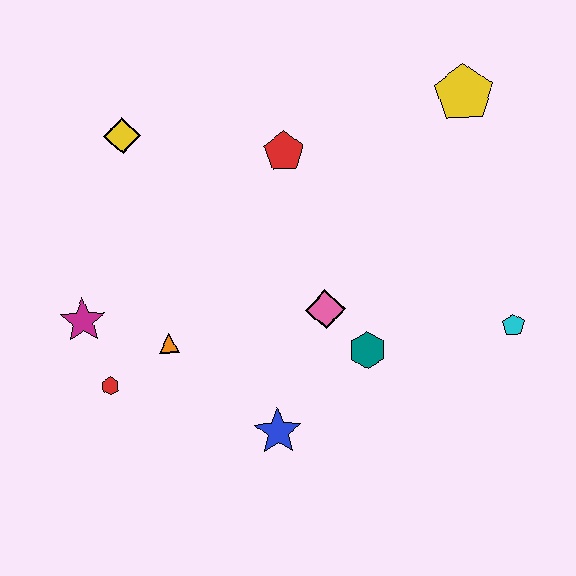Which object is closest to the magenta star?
The red hexagon is closest to the magenta star.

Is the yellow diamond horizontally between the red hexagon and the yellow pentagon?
Yes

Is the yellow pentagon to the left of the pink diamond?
No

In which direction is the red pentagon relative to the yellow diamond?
The red pentagon is to the right of the yellow diamond.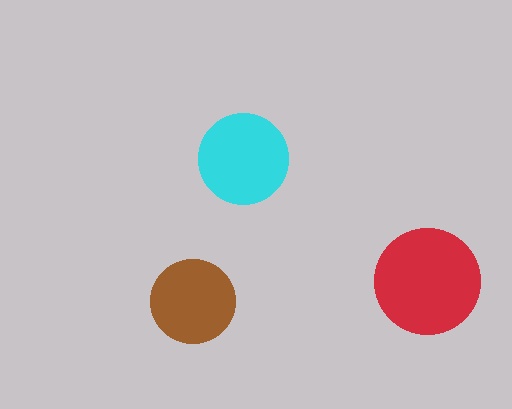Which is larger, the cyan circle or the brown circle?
The cyan one.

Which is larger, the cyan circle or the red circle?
The red one.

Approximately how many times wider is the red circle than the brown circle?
About 1.5 times wider.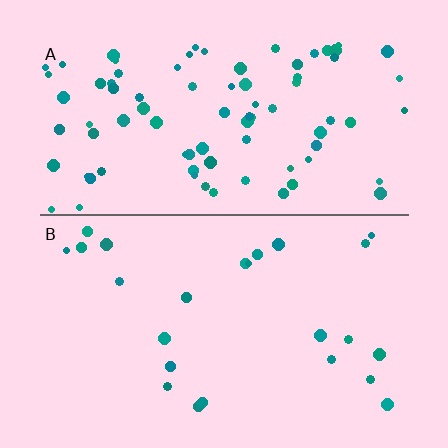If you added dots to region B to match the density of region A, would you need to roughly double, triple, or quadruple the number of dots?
Approximately triple.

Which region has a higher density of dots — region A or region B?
A (the top).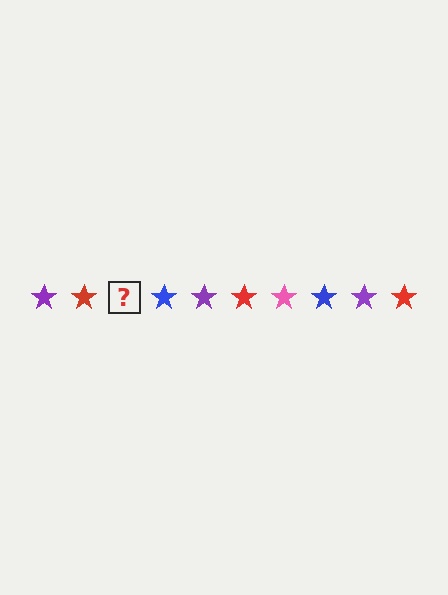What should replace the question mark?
The question mark should be replaced with a pink star.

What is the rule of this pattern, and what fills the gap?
The rule is that the pattern cycles through purple, red, pink, blue stars. The gap should be filled with a pink star.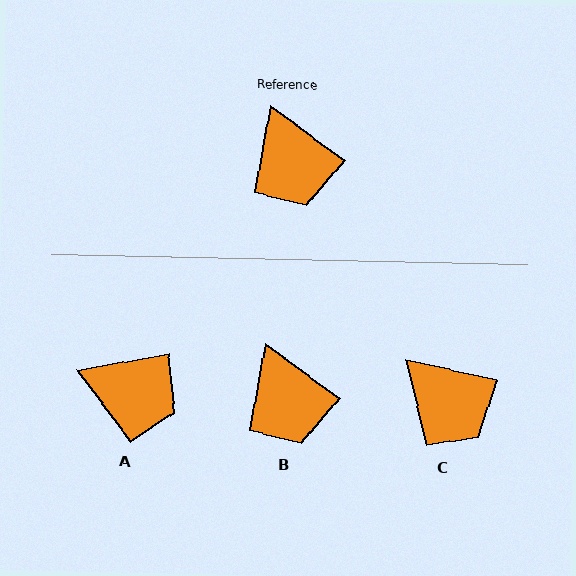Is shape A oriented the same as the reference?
No, it is off by about 47 degrees.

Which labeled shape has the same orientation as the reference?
B.